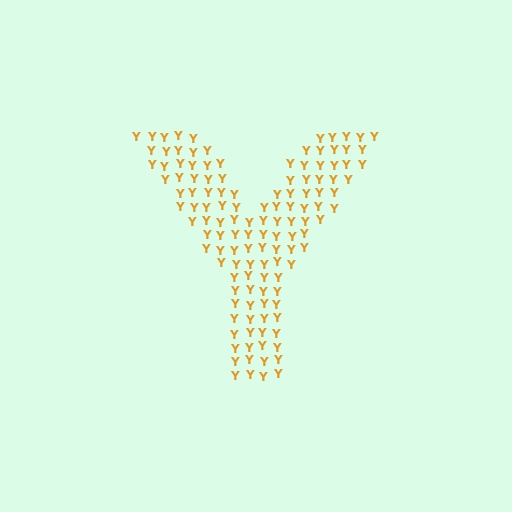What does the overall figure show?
The overall figure shows the letter Y.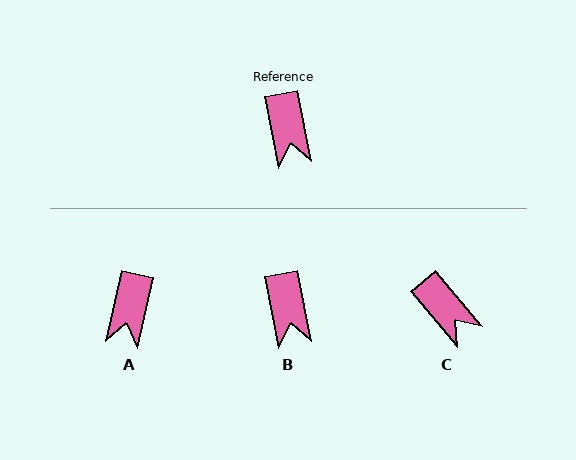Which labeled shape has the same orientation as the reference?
B.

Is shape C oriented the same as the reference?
No, it is off by about 29 degrees.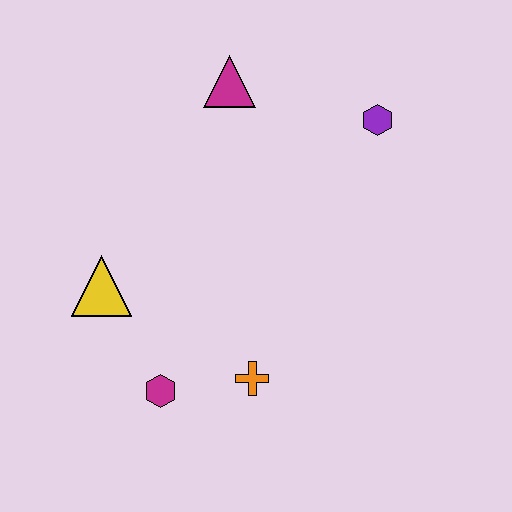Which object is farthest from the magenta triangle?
The magenta hexagon is farthest from the magenta triangle.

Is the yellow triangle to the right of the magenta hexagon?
No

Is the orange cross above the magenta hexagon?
Yes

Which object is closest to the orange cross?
The magenta hexagon is closest to the orange cross.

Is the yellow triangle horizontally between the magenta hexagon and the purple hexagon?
No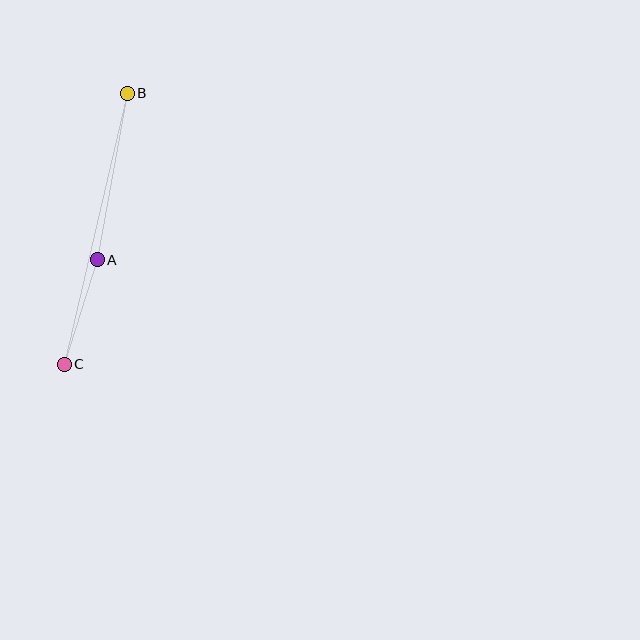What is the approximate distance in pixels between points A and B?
The distance between A and B is approximately 169 pixels.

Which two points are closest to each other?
Points A and C are closest to each other.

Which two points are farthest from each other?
Points B and C are farthest from each other.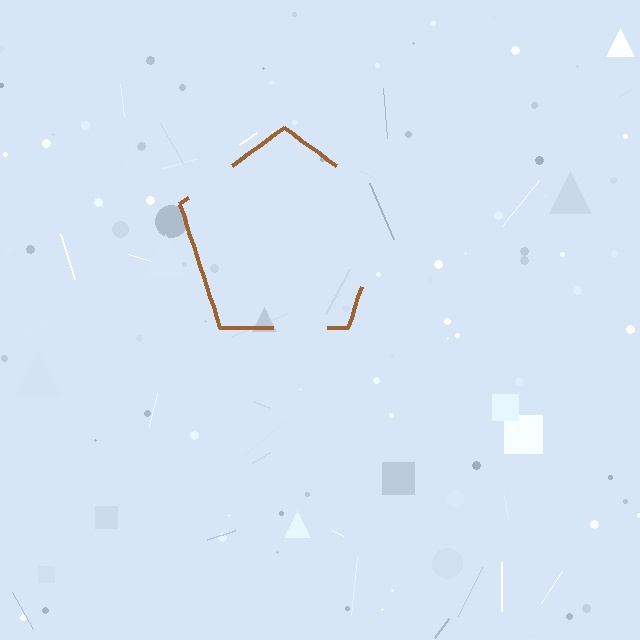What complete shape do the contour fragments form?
The contour fragments form a pentagon.